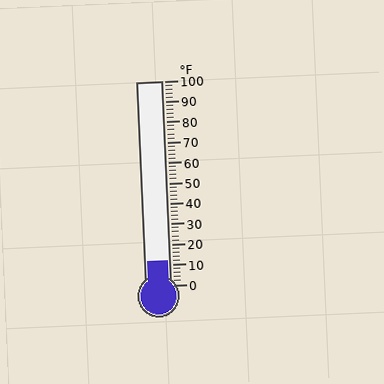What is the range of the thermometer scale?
The thermometer scale ranges from 0°F to 100°F.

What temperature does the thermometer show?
The thermometer shows approximately 12°F.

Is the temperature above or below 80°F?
The temperature is below 80°F.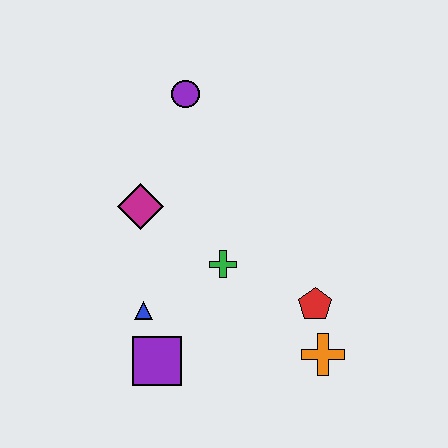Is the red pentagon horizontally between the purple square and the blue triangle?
No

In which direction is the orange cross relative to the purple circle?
The orange cross is below the purple circle.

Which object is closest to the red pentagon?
The orange cross is closest to the red pentagon.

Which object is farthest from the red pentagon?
The purple circle is farthest from the red pentagon.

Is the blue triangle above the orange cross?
Yes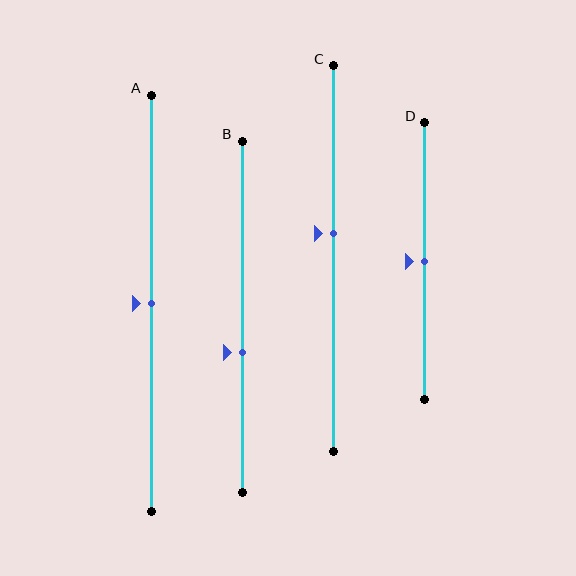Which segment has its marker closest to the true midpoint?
Segment A has its marker closest to the true midpoint.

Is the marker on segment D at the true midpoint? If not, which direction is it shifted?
Yes, the marker on segment D is at the true midpoint.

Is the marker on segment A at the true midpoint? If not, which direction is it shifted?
Yes, the marker on segment A is at the true midpoint.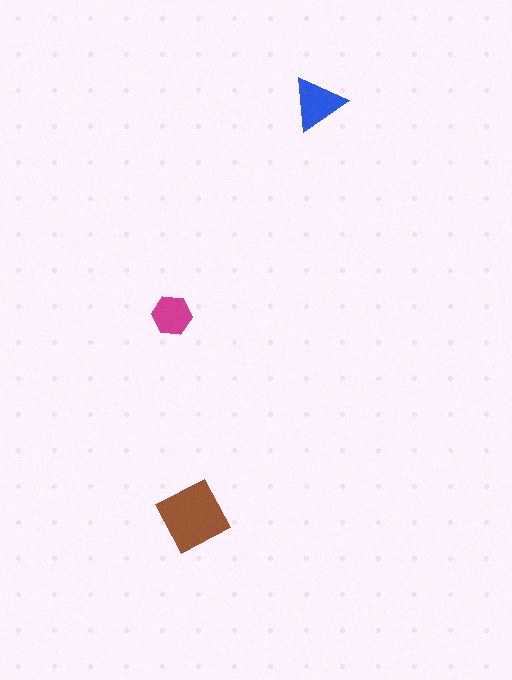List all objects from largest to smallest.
The brown diamond, the blue triangle, the magenta hexagon.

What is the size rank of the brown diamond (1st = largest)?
1st.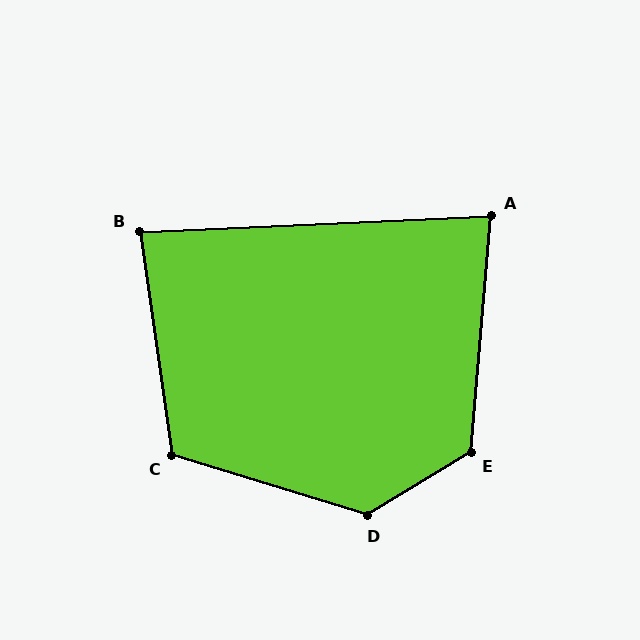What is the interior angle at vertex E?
Approximately 126 degrees (obtuse).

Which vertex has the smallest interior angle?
A, at approximately 82 degrees.